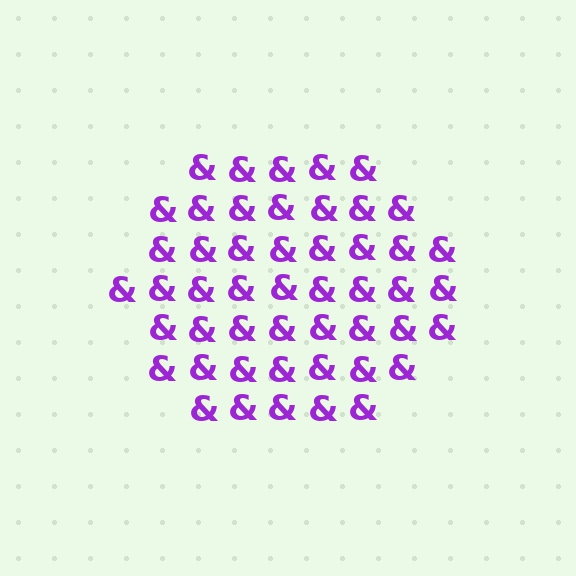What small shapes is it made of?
It is made of small ampersands.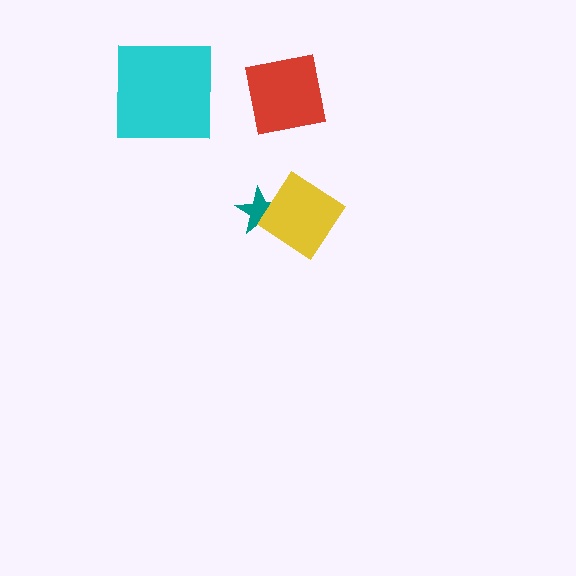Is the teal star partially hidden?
Yes, it is partially covered by another shape.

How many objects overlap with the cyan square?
0 objects overlap with the cyan square.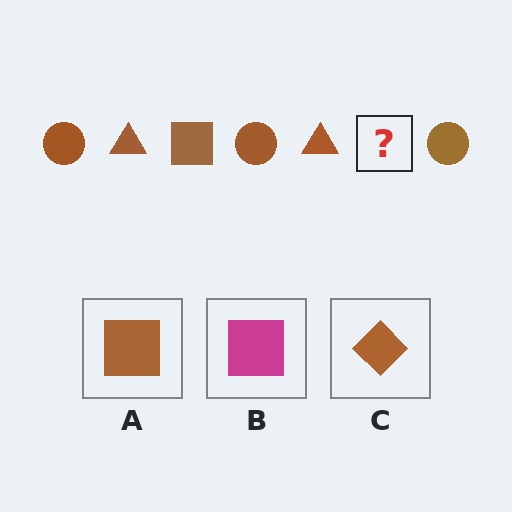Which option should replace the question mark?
Option A.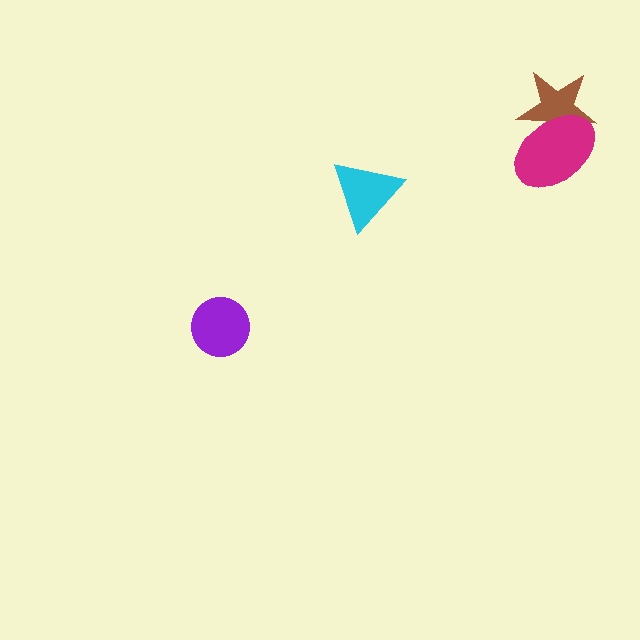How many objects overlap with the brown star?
1 object overlaps with the brown star.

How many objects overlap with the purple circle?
0 objects overlap with the purple circle.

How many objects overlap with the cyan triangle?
0 objects overlap with the cyan triangle.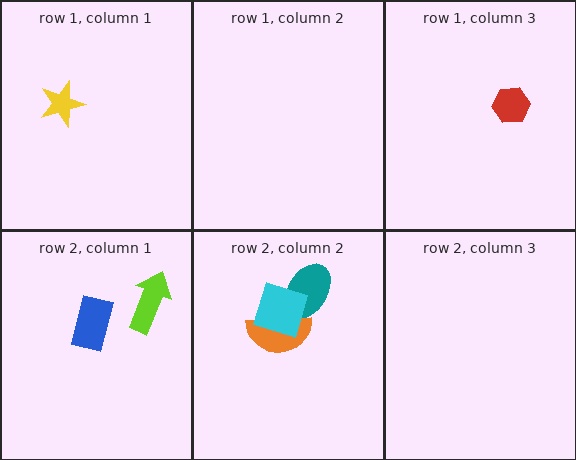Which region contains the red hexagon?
The row 1, column 3 region.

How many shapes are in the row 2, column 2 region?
3.